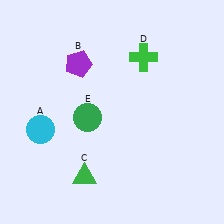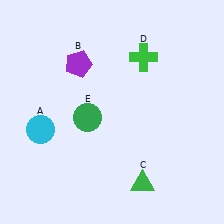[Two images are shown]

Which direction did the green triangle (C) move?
The green triangle (C) moved right.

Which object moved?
The green triangle (C) moved right.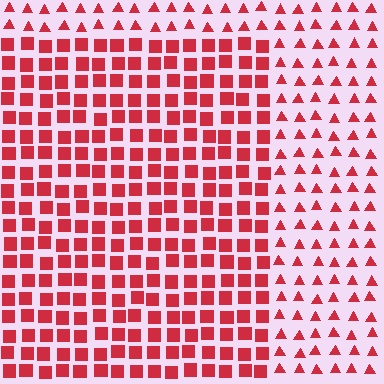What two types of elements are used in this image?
The image uses squares inside the rectangle region and triangles outside it.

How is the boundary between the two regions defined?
The boundary is defined by a change in element shape: squares inside vs. triangles outside. All elements share the same color and spacing.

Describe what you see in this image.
The image is filled with small red elements arranged in a uniform grid. A rectangle-shaped region contains squares, while the surrounding area contains triangles. The boundary is defined purely by the change in element shape.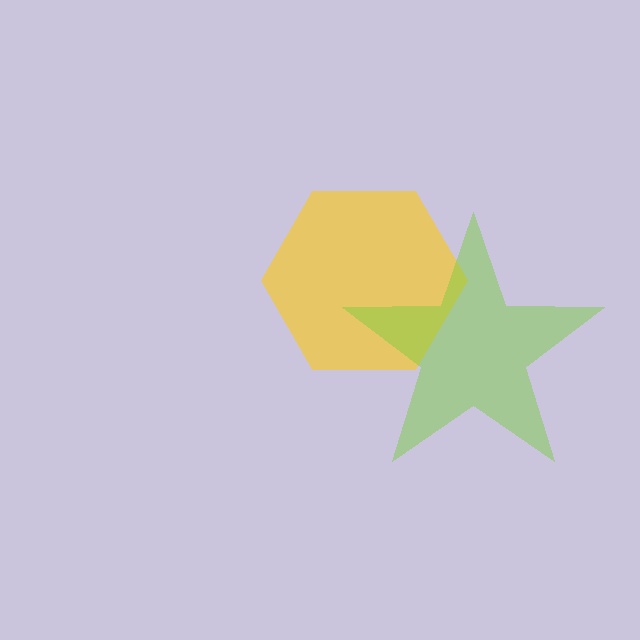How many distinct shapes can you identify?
There are 2 distinct shapes: a yellow hexagon, a lime star.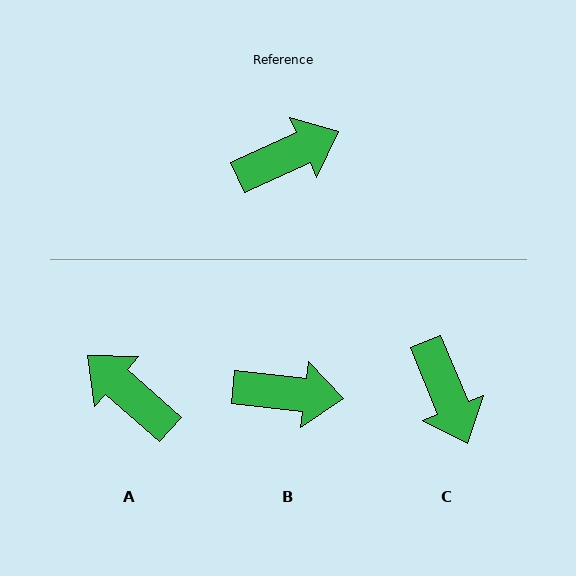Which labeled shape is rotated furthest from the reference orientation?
A, about 114 degrees away.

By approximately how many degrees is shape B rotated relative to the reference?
Approximately 31 degrees clockwise.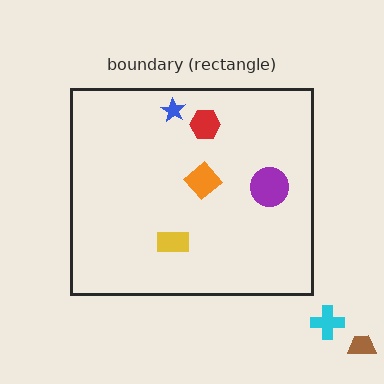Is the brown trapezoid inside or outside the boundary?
Outside.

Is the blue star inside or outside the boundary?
Inside.